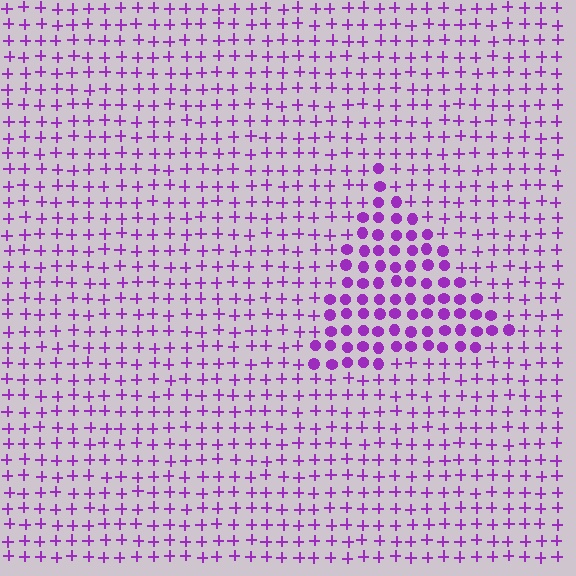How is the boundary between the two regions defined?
The boundary is defined by a change in element shape: circles inside vs. plus signs outside. All elements share the same color and spacing.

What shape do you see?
I see a triangle.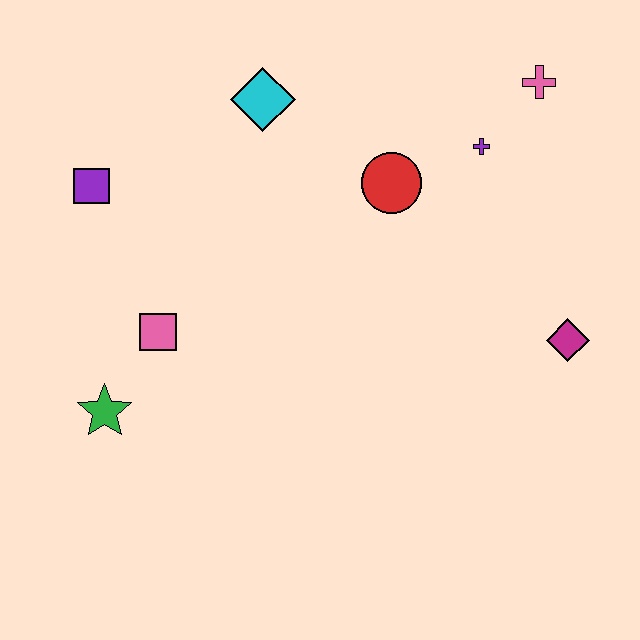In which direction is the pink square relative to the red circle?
The pink square is to the left of the red circle.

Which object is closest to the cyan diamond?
The red circle is closest to the cyan diamond.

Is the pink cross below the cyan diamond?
No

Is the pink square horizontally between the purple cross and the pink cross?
No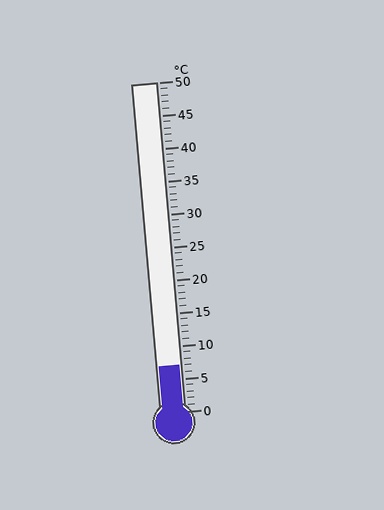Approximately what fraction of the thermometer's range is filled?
The thermometer is filled to approximately 15% of its range.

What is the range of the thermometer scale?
The thermometer scale ranges from 0°C to 50°C.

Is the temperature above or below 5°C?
The temperature is above 5°C.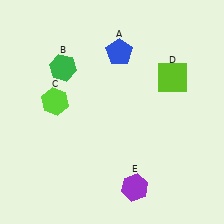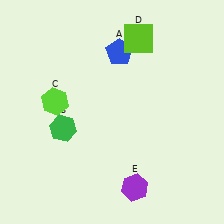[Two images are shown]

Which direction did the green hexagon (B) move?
The green hexagon (B) moved down.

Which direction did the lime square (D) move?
The lime square (D) moved up.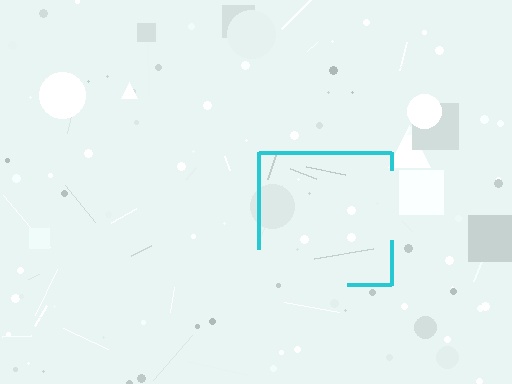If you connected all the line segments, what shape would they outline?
They would outline a square.